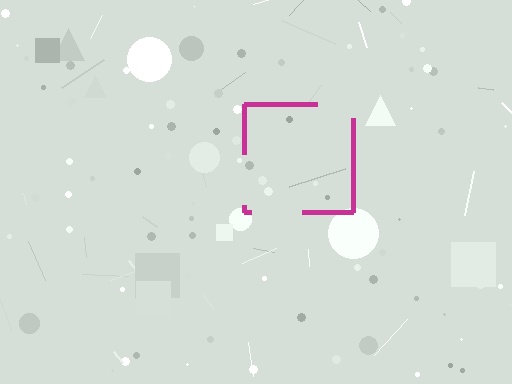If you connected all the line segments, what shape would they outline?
They would outline a square.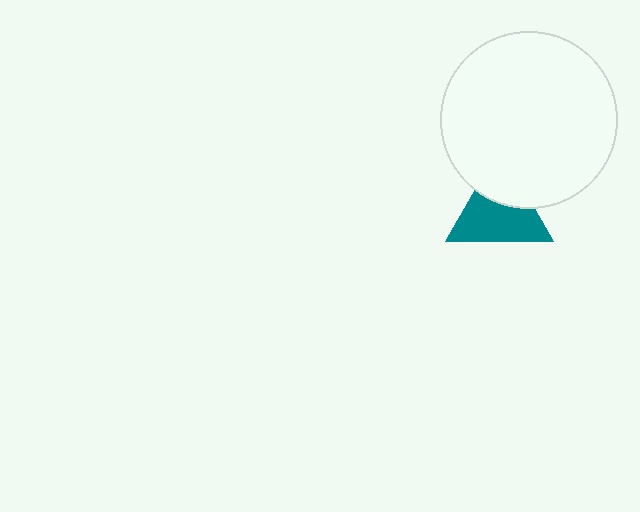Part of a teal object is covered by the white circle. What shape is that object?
It is a triangle.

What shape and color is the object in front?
The object in front is a white circle.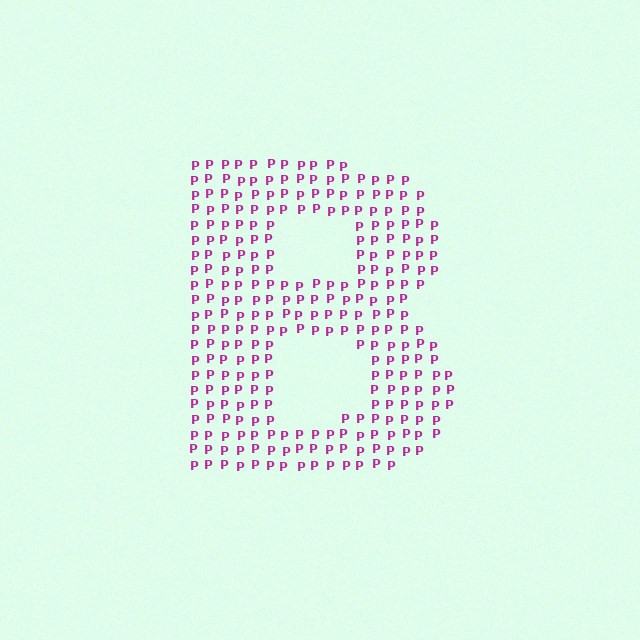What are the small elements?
The small elements are letter P's.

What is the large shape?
The large shape is the letter B.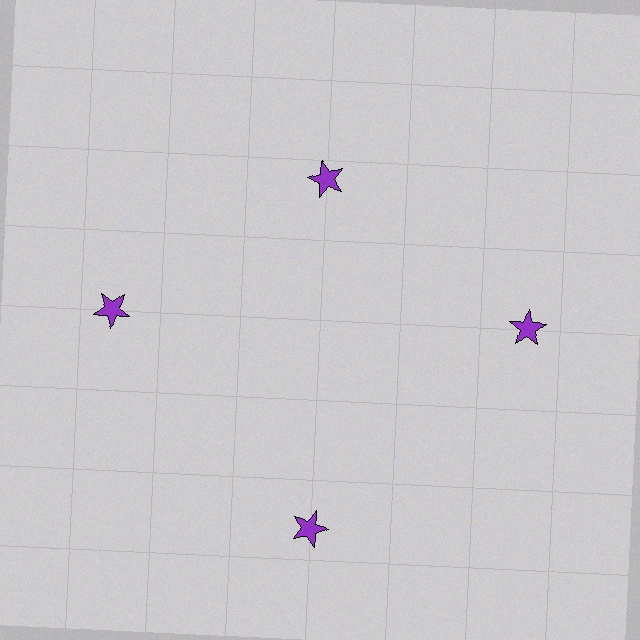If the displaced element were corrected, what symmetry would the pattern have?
It would have 4-fold rotational symmetry — the pattern would map onto itself every 90 degrees.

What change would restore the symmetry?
The symmetry would be restored by moving it outward, back onto the ring so that all 4 stars sit at equal angles and equal distance from the center.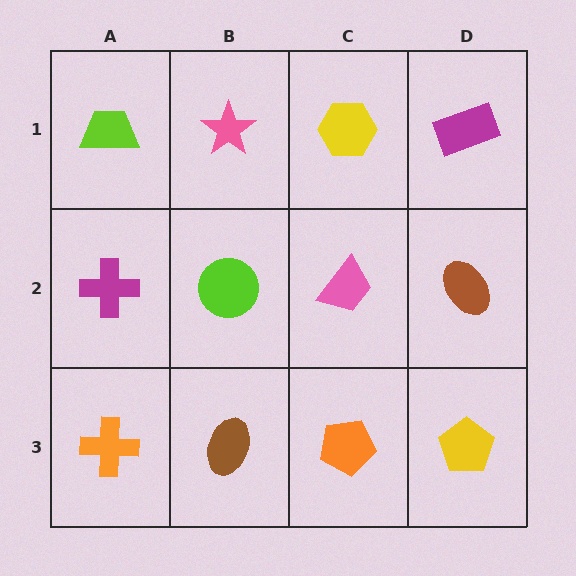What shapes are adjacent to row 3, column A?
A magenta cross (row 2, column A), a brown ellipse (row 3, column B).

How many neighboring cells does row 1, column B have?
3.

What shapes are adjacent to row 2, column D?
A magenta rectangle (row 1, column D), a yellow pentagon (row 3, column D), a pink trapezoid (row 2, column C).